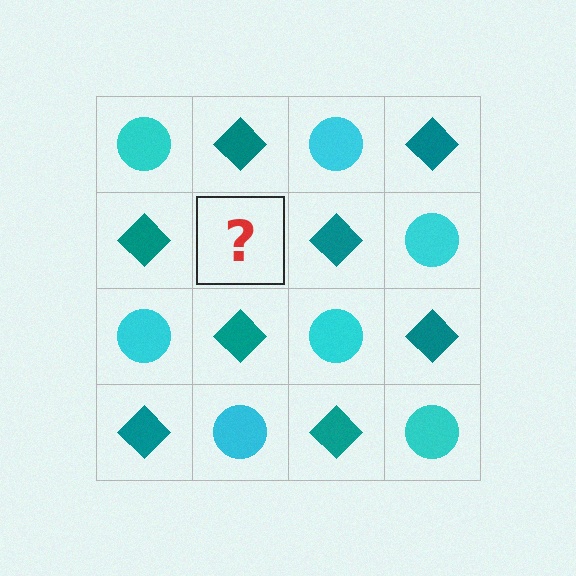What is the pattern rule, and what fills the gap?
The rule is that it alternates cyan circle and teal diamond in a checkerboard pattern. The gap should be filled with a cyan circle.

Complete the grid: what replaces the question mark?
The question mark should be replaced with a cyan circle.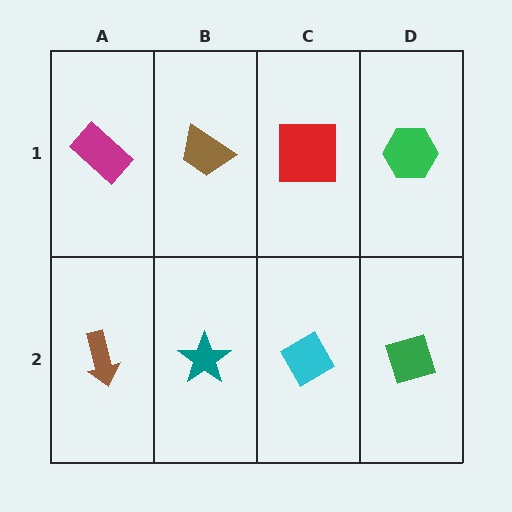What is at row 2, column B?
A teal star.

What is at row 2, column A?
A brown arrow.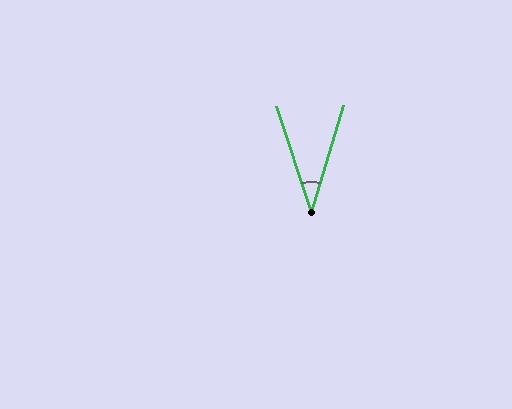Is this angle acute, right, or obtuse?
It is acute.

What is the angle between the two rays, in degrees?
Approximately 35 degrees.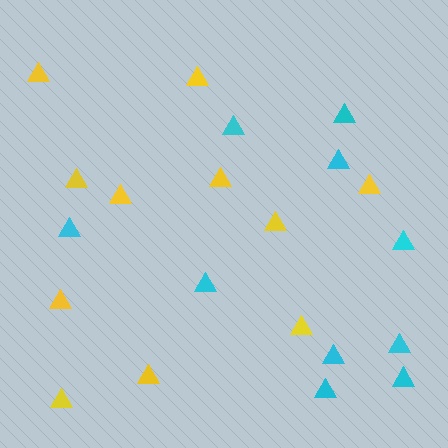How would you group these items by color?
There are 2 groups: one group of yellow triangles (11) and one group of cyan triangles (10).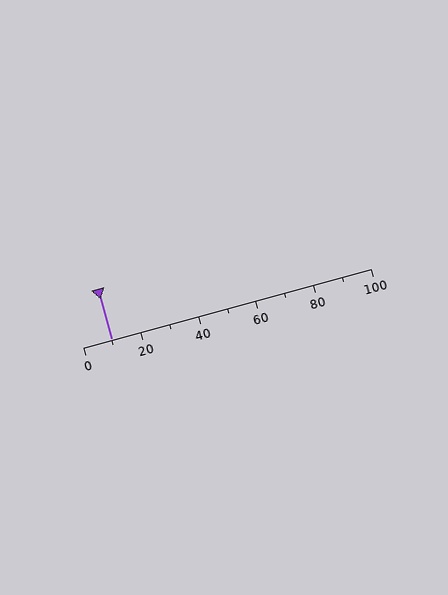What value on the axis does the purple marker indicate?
The marker indicates approximately 10.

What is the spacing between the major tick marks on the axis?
The major ticks are spaced 20 apart.